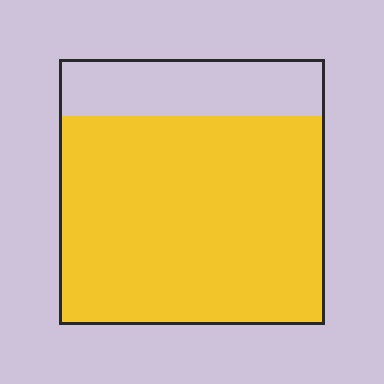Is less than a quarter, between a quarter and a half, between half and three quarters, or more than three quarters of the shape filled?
More than three quarters.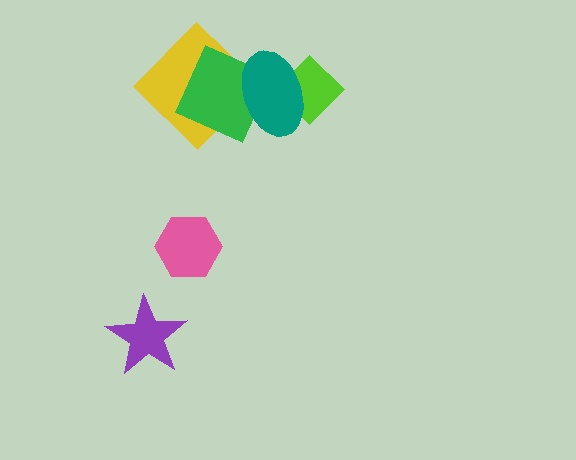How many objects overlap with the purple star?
0 objects overlap with the purple star.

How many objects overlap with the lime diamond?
1 object overlaps with the lime diamond.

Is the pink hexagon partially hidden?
No, no other shape covers it.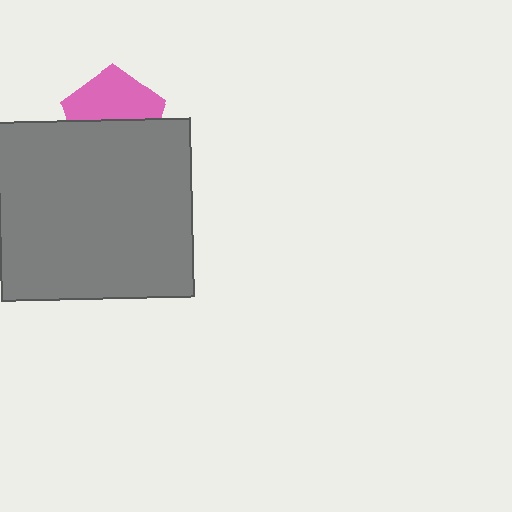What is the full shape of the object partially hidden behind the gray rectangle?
The partially hidden object is a pink pentagon.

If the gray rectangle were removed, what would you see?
You would see the complete pink pentagon.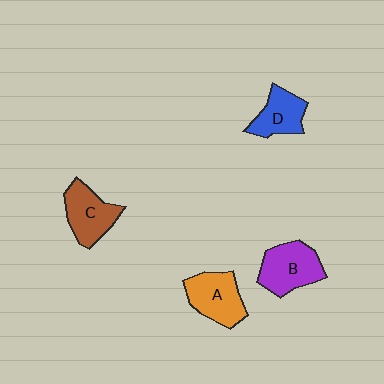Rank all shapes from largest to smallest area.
From largest to smallest: B (purple), A (orange), C (brown), D (blue).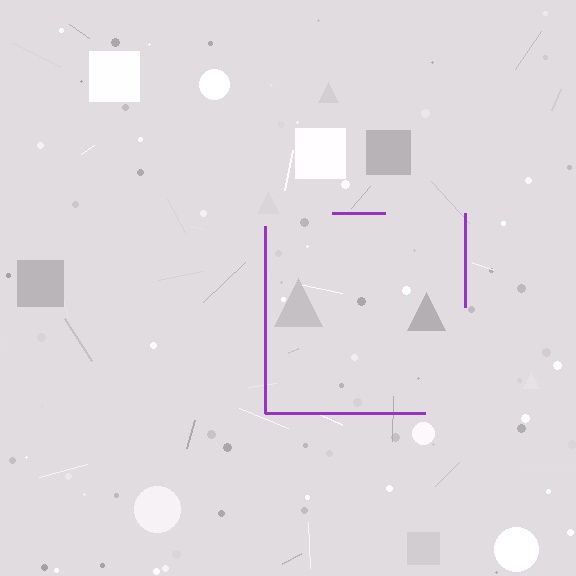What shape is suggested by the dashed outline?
The dashed outline suggests a square.